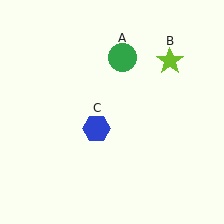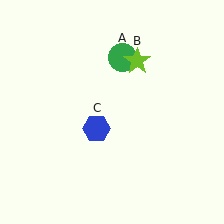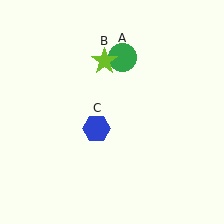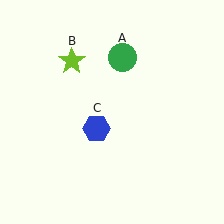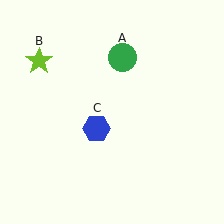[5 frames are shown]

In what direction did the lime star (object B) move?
The lime star (object B) moved left.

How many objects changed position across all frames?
1 object changed position: lime star (object B).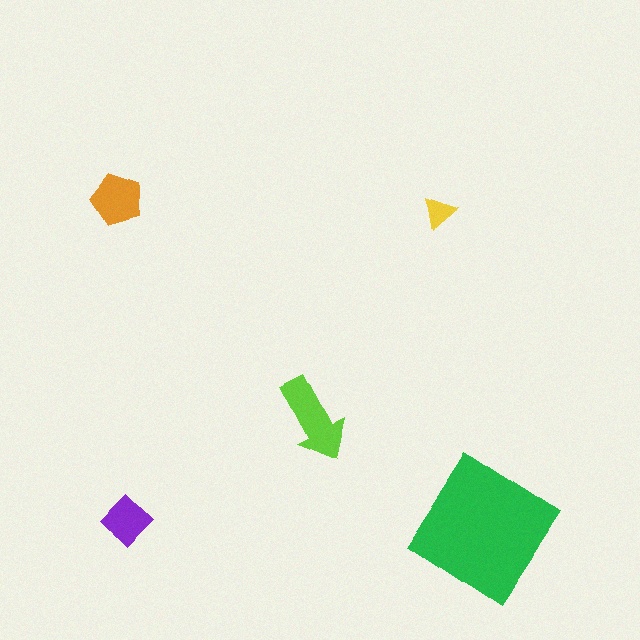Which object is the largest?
The green diamond.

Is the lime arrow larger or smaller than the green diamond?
Smaller.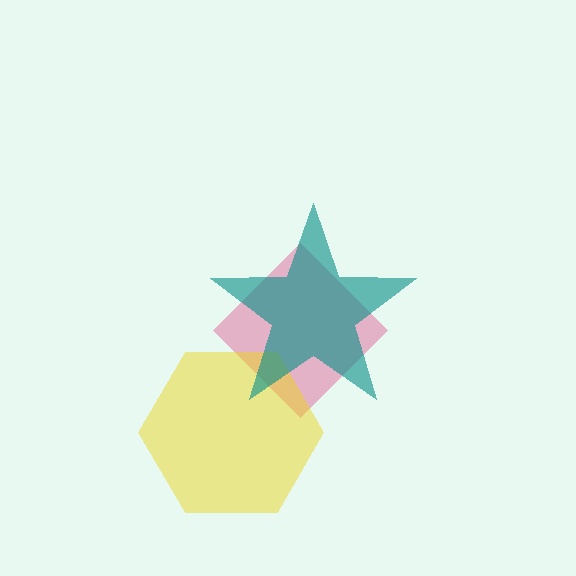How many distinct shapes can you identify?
There are 3 distinct shapes: a pink diamond, a yellow hexagon, a teal star.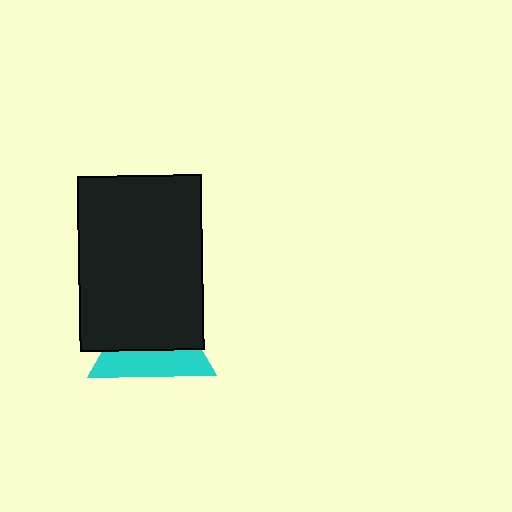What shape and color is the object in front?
The object in front is a black rectangle.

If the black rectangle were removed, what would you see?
You would see the complete cyan triangle.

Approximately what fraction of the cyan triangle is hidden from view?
Roughly 60% of the cyan triangle is hidden behind the black rectangle.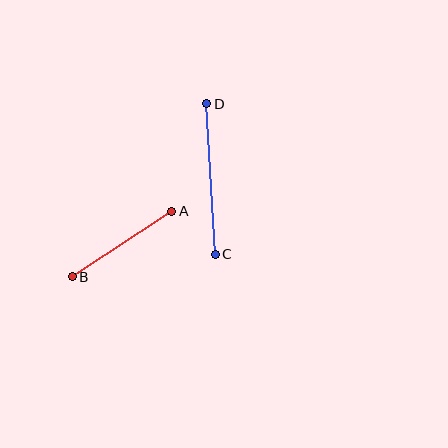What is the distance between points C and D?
The distance is approximately 151 pixels.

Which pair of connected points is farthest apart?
Points C and D are farthest apart.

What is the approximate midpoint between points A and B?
The midpoint is at approximately (122, 244) pixels.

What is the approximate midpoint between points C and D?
The midpoint is at approximately (211, 179) pixels.